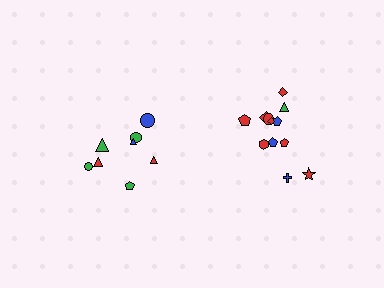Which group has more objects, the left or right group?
The right group.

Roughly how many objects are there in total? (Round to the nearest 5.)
Roughly 20 objects in total.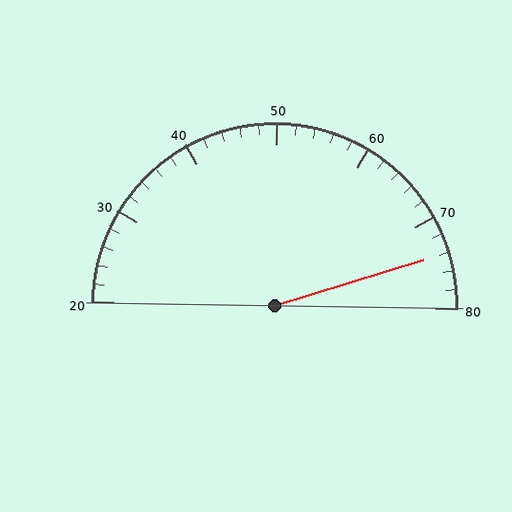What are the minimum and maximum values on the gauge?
The gauge ranges from 20 to 80.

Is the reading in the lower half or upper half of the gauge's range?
The reading is in the upper half of the range (20 to 80).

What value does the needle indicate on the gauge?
The needle indicates approximately 74.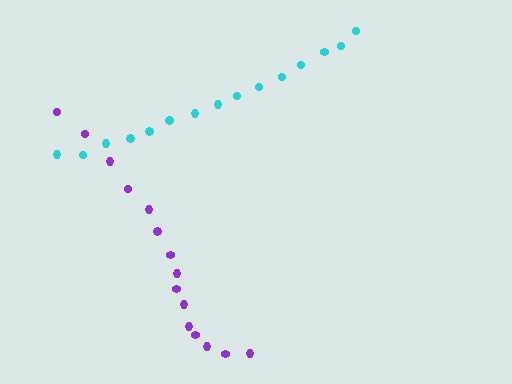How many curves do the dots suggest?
There are 2 distinct paths.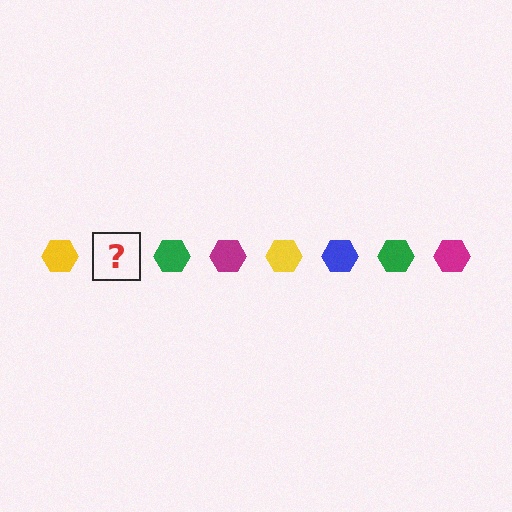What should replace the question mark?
The question mark should be replaced with a blue hexagon.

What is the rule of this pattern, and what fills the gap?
The rule is that the pattern cycles through yellow, blue, green, magenta hexagons. The gap should be filled with a blue hexagon.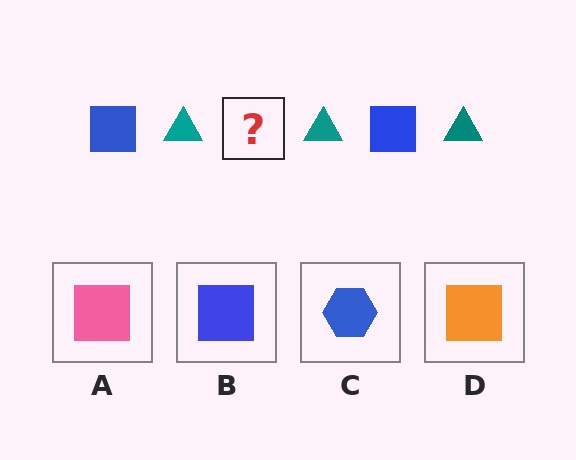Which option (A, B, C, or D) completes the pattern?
B.